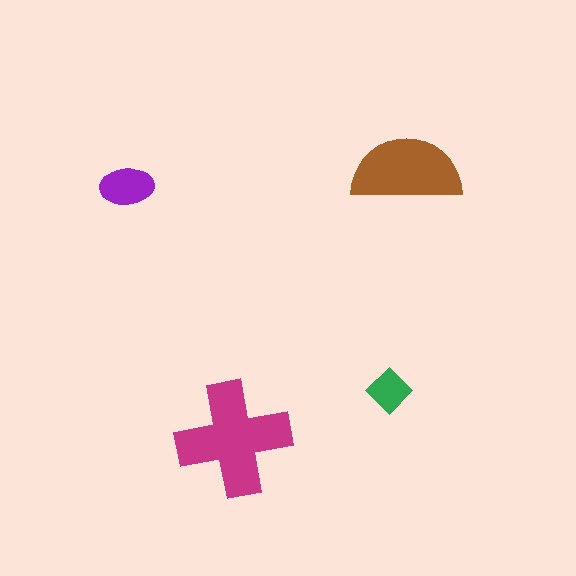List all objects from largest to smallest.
The magenta cross, the brown semicircle, the purple ellipse, the green diamond.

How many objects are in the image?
There are 4 objects in the image.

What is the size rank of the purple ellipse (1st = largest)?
3rd.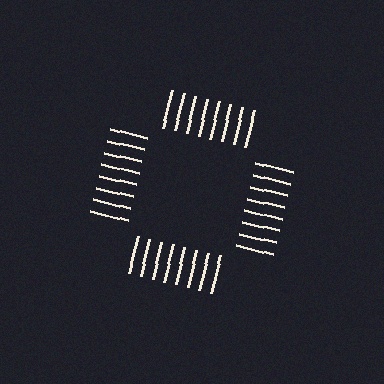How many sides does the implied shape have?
4 sides — the line-ends trace a square.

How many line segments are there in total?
32 — 8 along each of the 4 edges.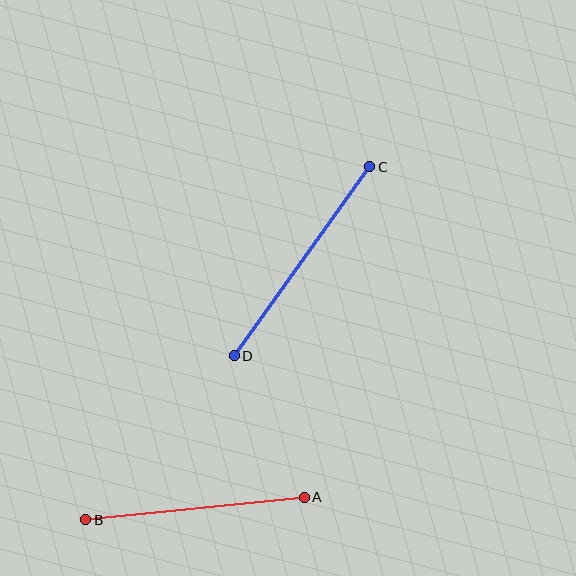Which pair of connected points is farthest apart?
Points C and D are farthest apart.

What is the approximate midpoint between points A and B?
The midpoint is at approximately (195, 508) pixels.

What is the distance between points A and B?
The distance is approximately 219 pixels.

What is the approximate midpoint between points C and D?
The midpoint is at approximately (302, 261) pixels.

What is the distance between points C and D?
The distance is approximately 232 pixels.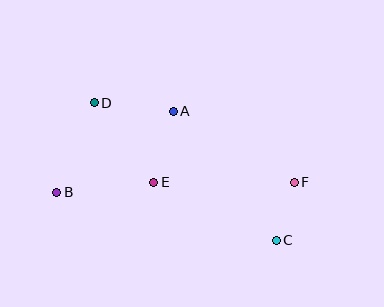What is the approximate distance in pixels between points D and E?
The distance between D and E is approximately 99 pixels.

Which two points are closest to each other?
Points C and F are closest to each other.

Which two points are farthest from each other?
Points B and F are farthest from each other.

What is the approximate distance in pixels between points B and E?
The distance between B and E is approximately 98 pixels.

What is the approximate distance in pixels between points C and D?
The distance between C and D is approximately 228 pixels.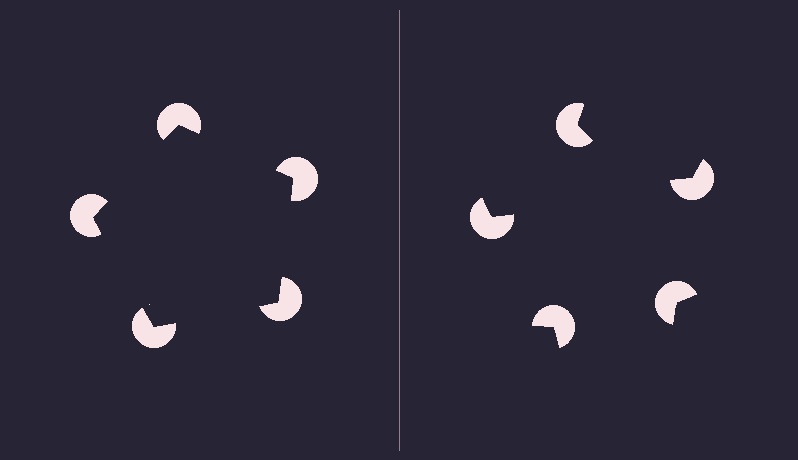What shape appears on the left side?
An illusory pentagon.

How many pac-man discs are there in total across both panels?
10 — 5 on each side.